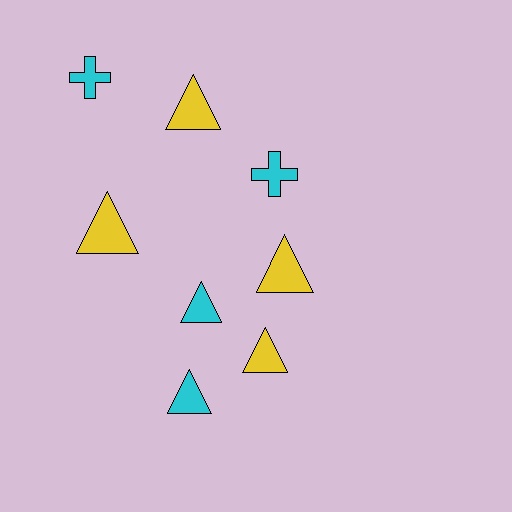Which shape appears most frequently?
Triangle, with 6 objects.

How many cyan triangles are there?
There are 2 cyan triangles.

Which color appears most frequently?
Yellow, with 4 objects.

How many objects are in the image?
There are 8 objects.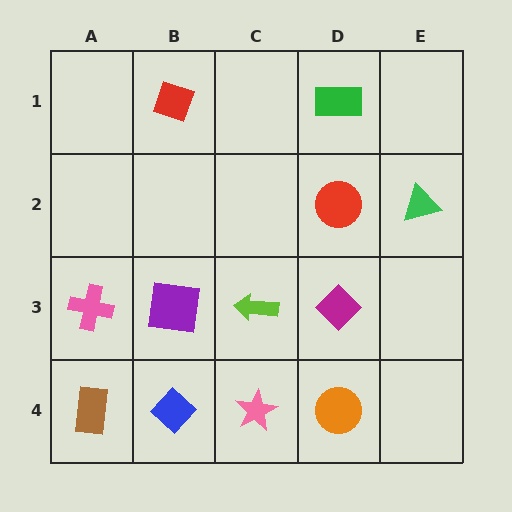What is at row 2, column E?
A green triangle.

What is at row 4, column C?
A pink star.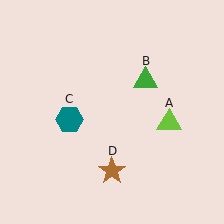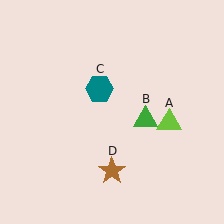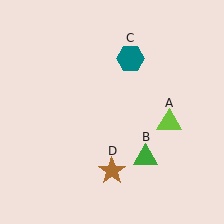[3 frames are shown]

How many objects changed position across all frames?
2 objects changed position: green triangle (object B), teal hexagon (object C).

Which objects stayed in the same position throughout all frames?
Lime triangle (object A) and brown star (object D) remained stationary.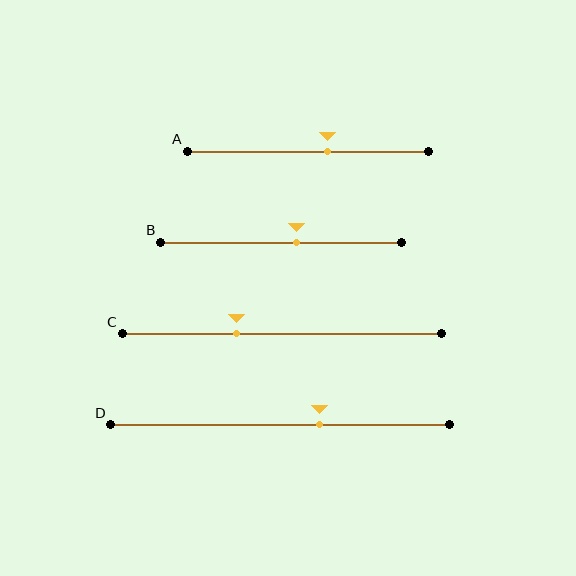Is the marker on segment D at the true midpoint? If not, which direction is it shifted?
No, the marker on segment D is shifted to the right by about 12% of the segment length.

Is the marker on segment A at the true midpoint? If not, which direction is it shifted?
No, the marker on segment A is shifted to the right by about 8% of the segment length.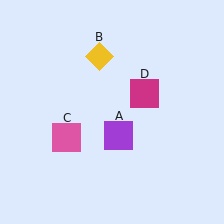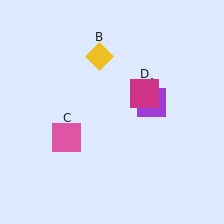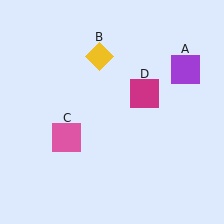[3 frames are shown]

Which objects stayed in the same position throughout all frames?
Yellow diamond (object B) and pink square (object C) and magenta square (object D) remained stationary.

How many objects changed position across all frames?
1 object changed position: purple square (object A).